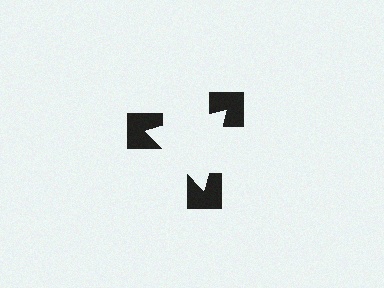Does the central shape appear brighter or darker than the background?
It typically appears slightly brighter than the background, even though no actual brightness change is drawn.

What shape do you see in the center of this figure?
An illusory triangle — its edges are inferred from the aligned wedge cuts in the notched squares, not physically drawn.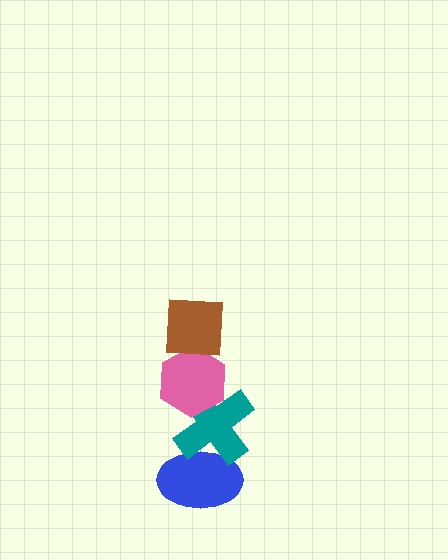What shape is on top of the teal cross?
The pink hexagon is on top of the teal cross.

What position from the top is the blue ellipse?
The blue ellipse is 4th from the top.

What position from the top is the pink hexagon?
The pink hexagon is 2nd from the top.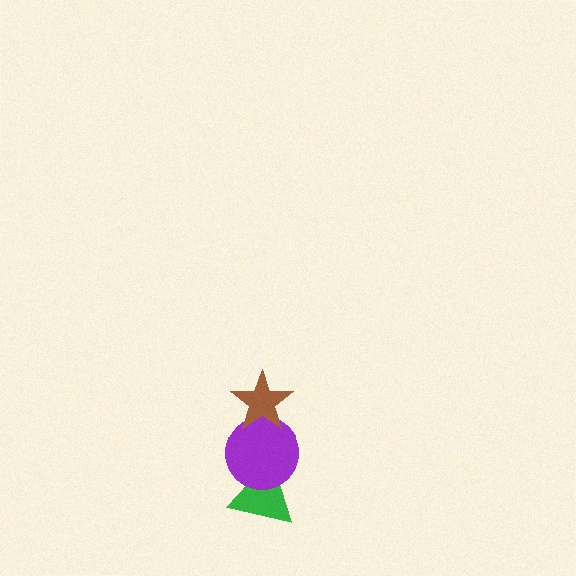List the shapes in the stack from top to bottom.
From top to bottom: the brown star, the purple circle, the green triangle.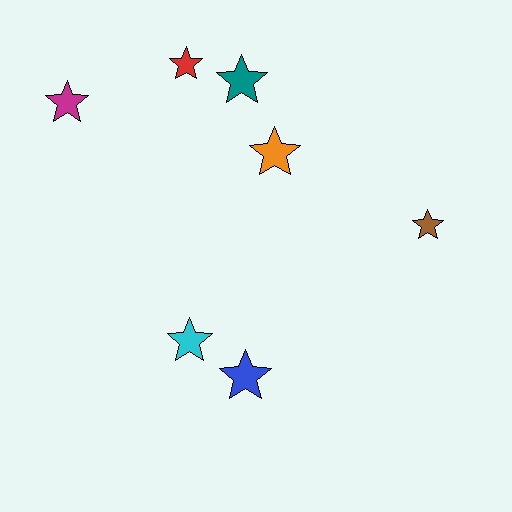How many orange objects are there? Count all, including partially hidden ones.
There is 1 orange object.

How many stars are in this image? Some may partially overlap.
There are 7 stars.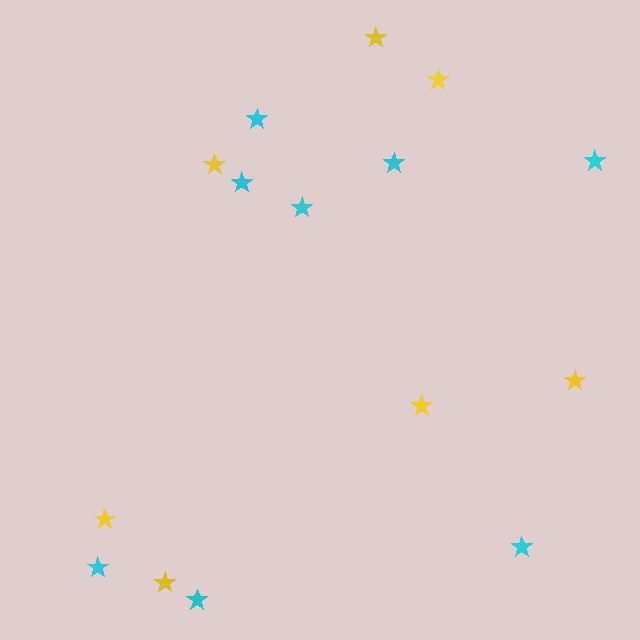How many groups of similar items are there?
There are 2 groups: one group of cyan stars (8) and one group of yellow stars (7).